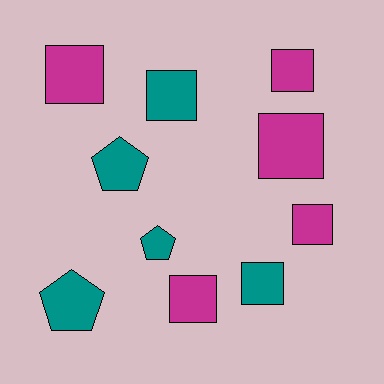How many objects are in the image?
There are 10 objects.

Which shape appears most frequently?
Square, with 7 objects.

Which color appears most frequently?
Magenta, with 5 objects.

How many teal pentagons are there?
There are 3 teal pentagons.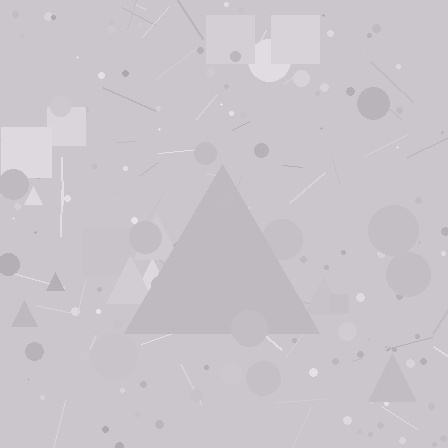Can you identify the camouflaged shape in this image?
The camouflaged shape is a triangle.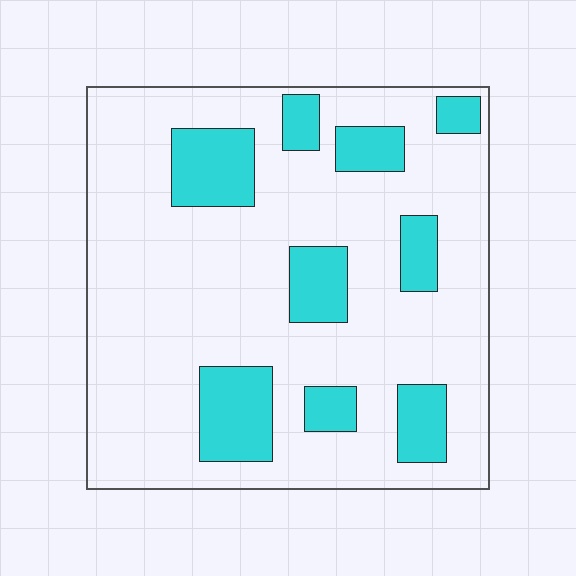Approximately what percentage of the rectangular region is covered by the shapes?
Approximately 20%.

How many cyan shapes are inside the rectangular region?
9.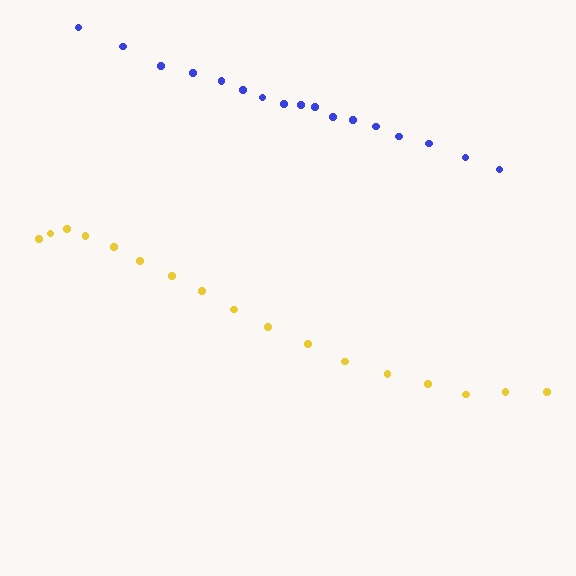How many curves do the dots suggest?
There are 2 distinct paths.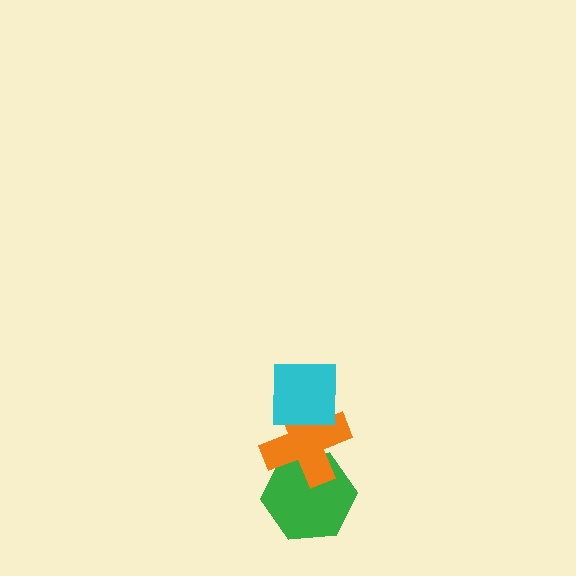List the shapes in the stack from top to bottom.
From top to bottom: the cyan square, the orange cross, the green hexagon.